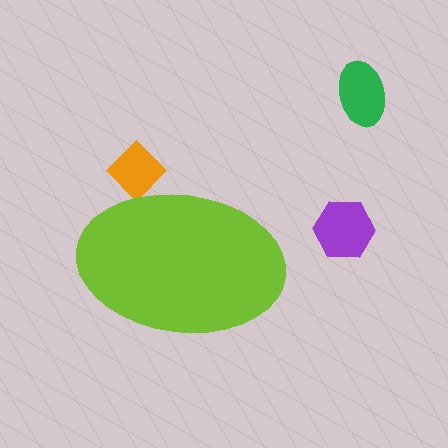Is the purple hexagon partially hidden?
No, the purple hexagon is fully visible.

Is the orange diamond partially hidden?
Yes, the orange diamond is partially hidden behind the lime ellipse.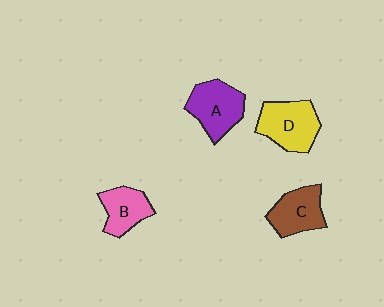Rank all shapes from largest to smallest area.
From largest to smallest: D (yellow), A (purple), C (brown), B (pink).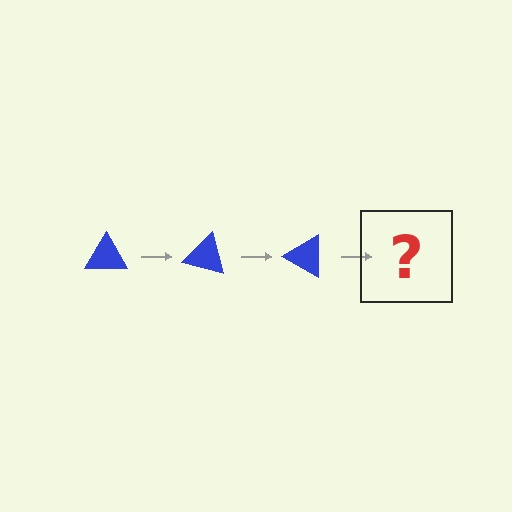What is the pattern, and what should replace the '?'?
The pattern is that the triangle rotates 15 degrees each step. The '?' should be a blue triangle rotated 45 degrees.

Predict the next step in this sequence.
The next step is a blue triangle rotated 45 degrees.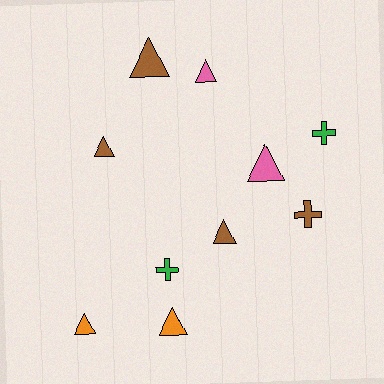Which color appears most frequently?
Brown, with 4 objects.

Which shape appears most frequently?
Triangle, with 7 objects.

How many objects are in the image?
There are 10 objects.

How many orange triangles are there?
There are 2 orange triangles.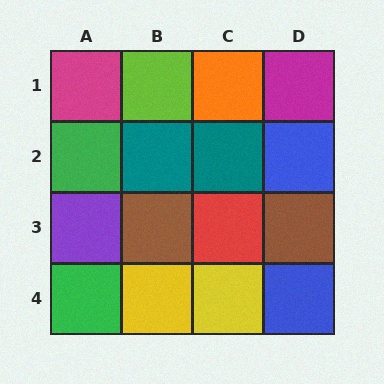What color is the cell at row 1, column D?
Magenta.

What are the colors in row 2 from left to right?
Green, teal, teal, blue.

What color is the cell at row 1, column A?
Magenta.